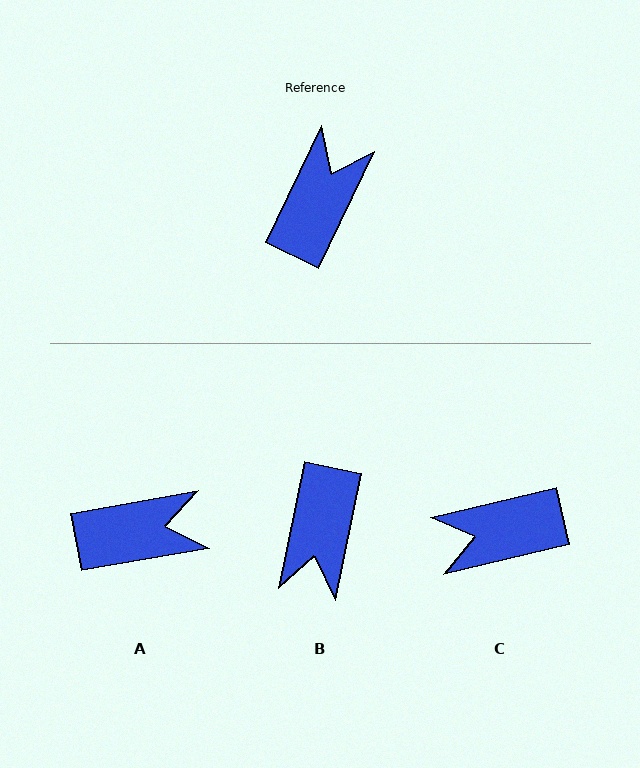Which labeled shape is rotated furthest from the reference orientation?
B, about 166 degrees away.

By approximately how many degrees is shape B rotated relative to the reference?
Approximately 166 degrees clockwise.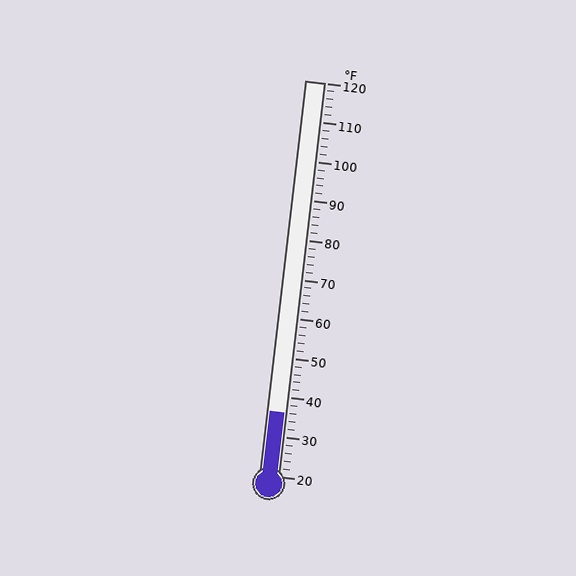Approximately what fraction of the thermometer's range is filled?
The thermometer is filled to approximately 15% of its range.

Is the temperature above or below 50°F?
The temperature is below 50°F.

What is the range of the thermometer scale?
The thermometer scale ranges from 20°F to 120°F.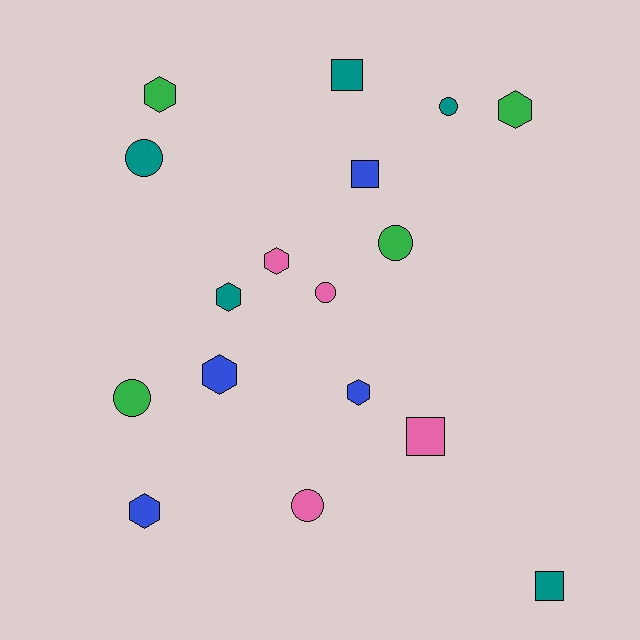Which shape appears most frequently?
Hexagon, with 7 objects.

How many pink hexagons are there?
There is 1 pink hexagon.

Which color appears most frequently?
Teal, with 5 objects.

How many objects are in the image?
There are 17 objects.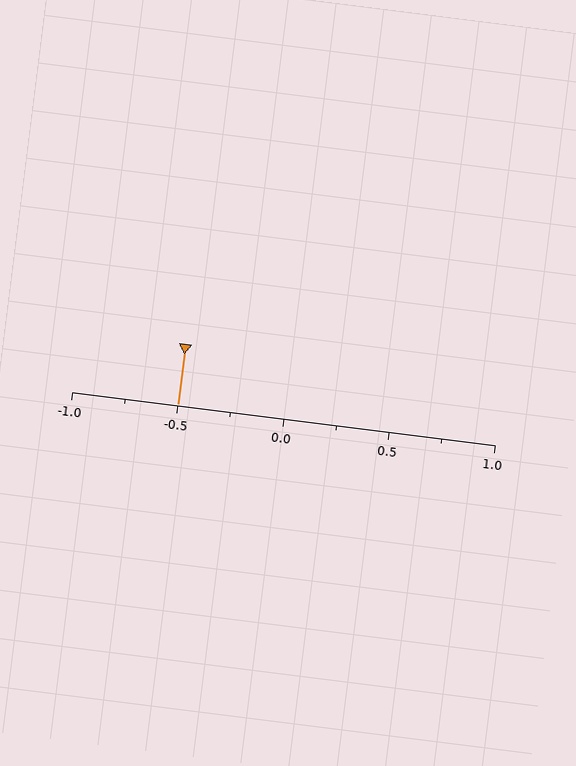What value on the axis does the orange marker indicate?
The marker indicates approximately -0.5.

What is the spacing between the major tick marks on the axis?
The major ticks are spaced 0.5 apart.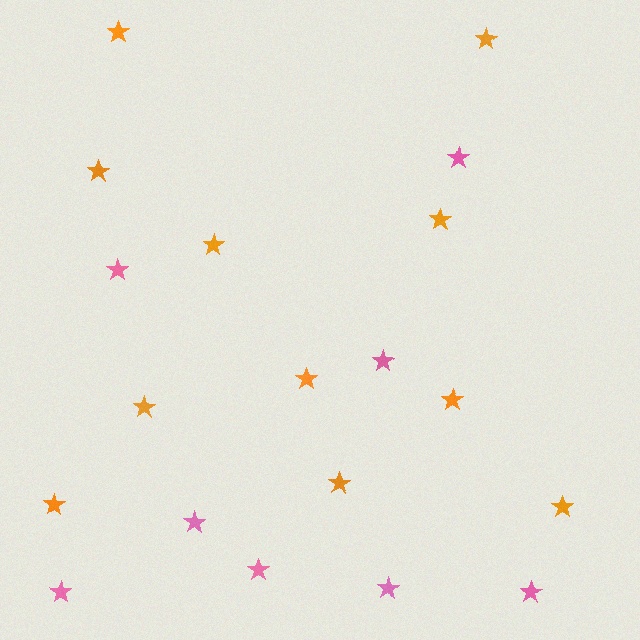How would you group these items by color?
There are 2 groups: one group of pink stars (8) and one group of orange stars (11).